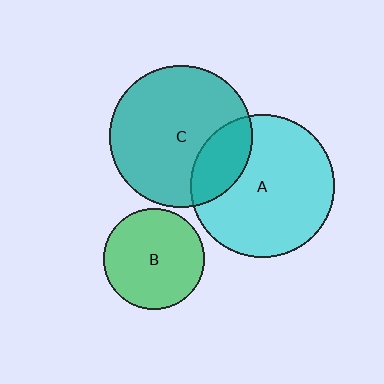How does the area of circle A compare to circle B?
Approximately 2.0 times.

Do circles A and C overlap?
Yes.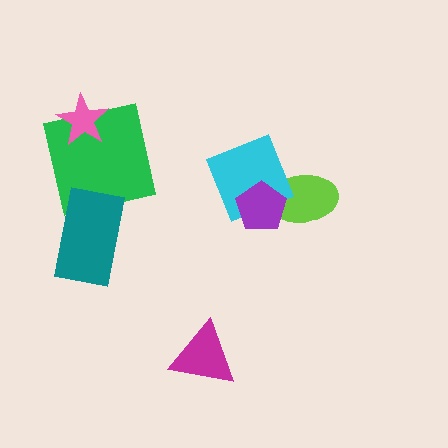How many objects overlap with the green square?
2 objects overlap with the green square.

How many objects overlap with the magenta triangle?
0 objects overlap with the magenta triangle.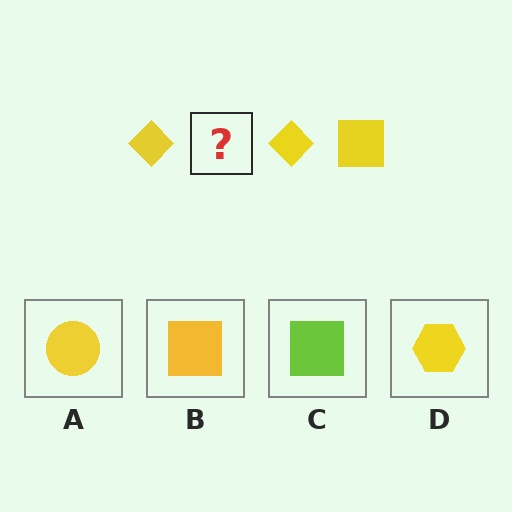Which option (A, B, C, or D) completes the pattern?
B.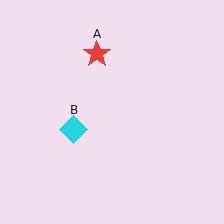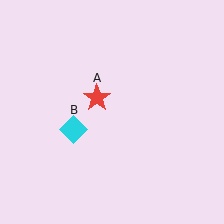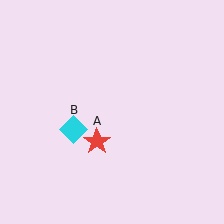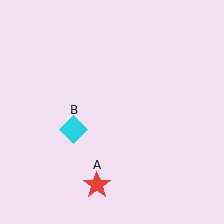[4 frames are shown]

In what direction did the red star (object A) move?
The red star (object A) moved down.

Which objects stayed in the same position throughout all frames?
Cyan diamond (object B) remained stationary.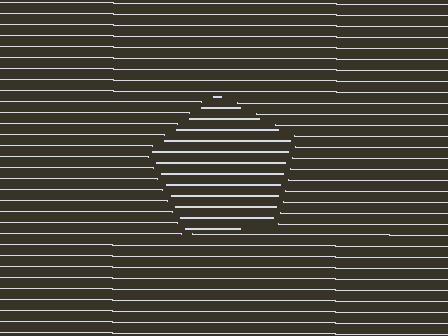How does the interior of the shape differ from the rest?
The interior of the shape contains the same grating, shifted by half a period — the contour is defined by the phase discontinuity where line-ends from the inner and outer gratings abut.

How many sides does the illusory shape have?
5 sides — the line-ends trace a pentagon.